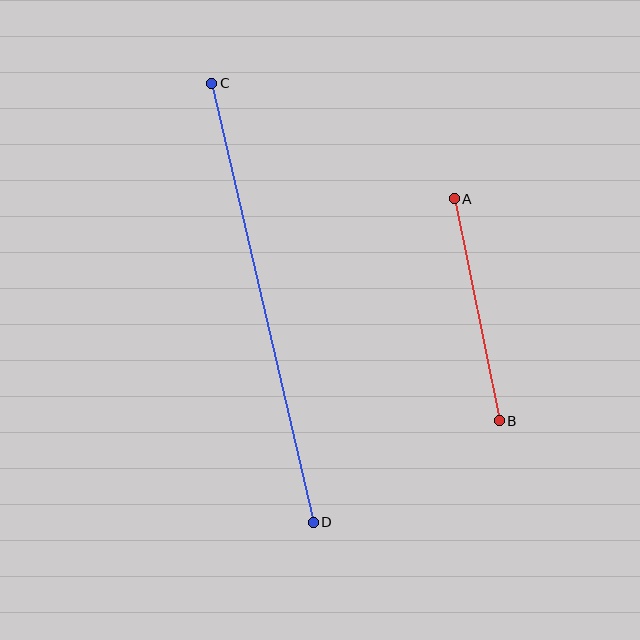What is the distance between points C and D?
The distance is approximately 450 pixels.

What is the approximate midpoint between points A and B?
The midpoint is at approximately (477, 310) pixels.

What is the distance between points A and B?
The distance is approximately 227 pixels.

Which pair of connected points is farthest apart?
Points C and D are farthest apart.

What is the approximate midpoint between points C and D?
The midpoint is at approximately (263, 303) pixels.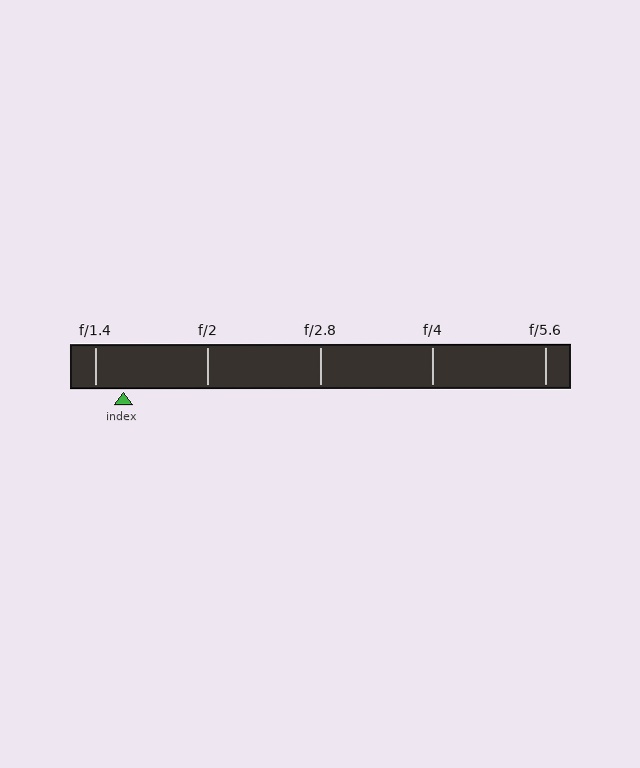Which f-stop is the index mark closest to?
The index mark is closest to f/1.4.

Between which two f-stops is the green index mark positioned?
The index mark is between f/1.4 and f/2.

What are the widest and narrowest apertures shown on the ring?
The widest aperture shown is f/1.4 and the narrowest is f/5.6.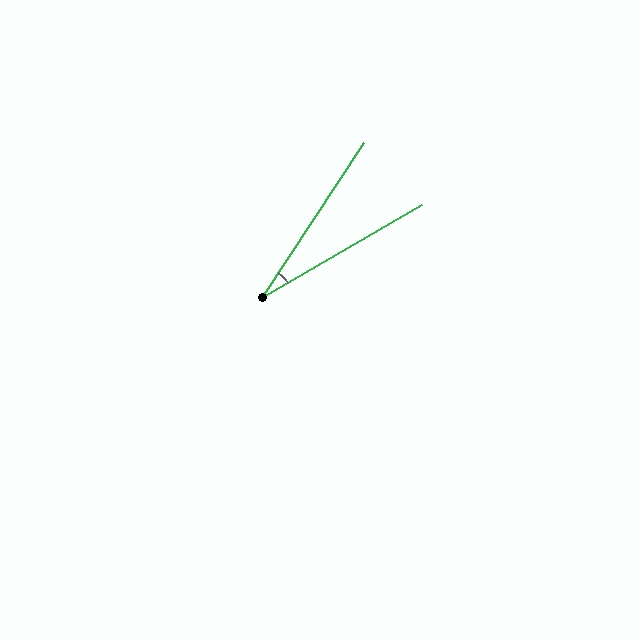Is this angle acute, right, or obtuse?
It is acute.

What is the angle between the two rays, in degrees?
Approximately 27 degrees.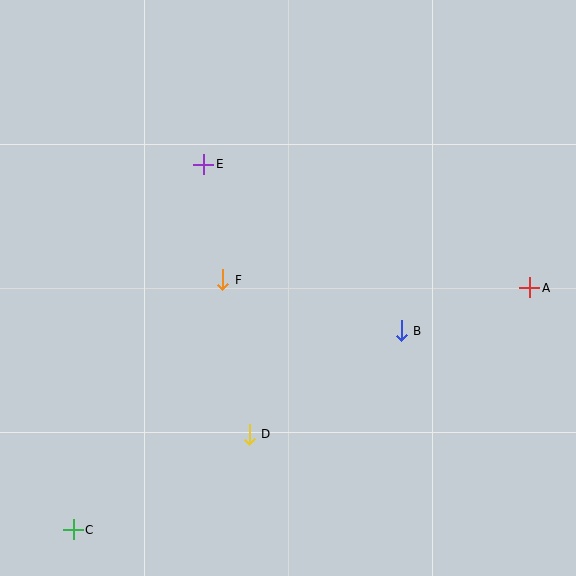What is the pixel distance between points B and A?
The distance between B and A is 135 pixels.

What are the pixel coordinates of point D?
Point D is at (249, 434).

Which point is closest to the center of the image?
Point F at (223, 280) is closest to the center.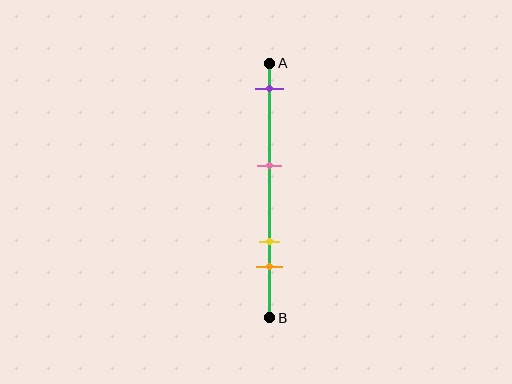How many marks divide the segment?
There are 4 marks dividing the segment.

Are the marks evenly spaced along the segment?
No, the marks are not evenly spaced.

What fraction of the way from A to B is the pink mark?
The pink mark is approximately 40% (0.4) of the way from A to B.